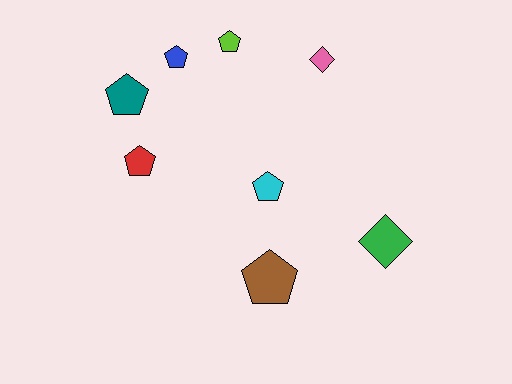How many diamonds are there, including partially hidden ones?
There are 2 diamonds.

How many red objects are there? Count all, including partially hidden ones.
There is 1 red object.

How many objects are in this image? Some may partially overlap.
There are 8 objects.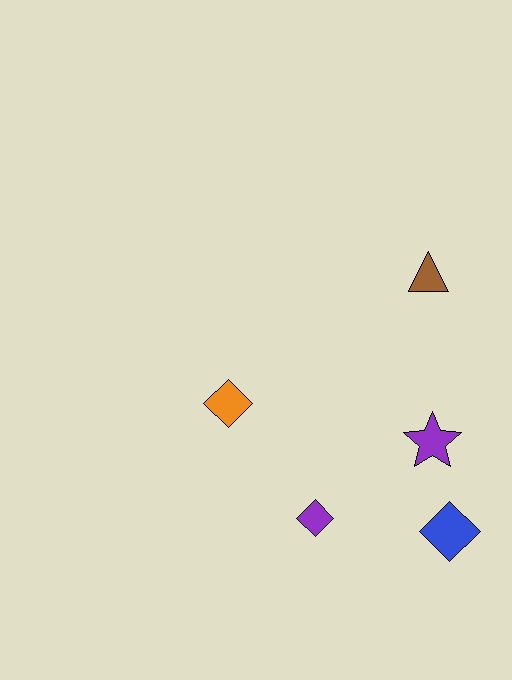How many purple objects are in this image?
There are 2 purple objects.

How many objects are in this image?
There are 5 objects.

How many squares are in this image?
There are no squares.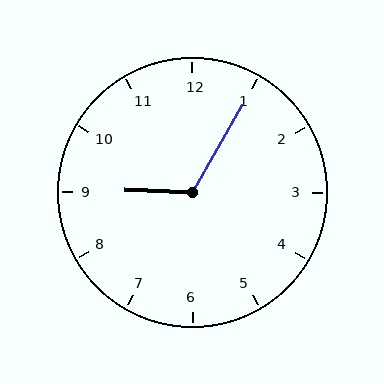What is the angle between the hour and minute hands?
Approximately 118 degrees.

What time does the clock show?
9:05.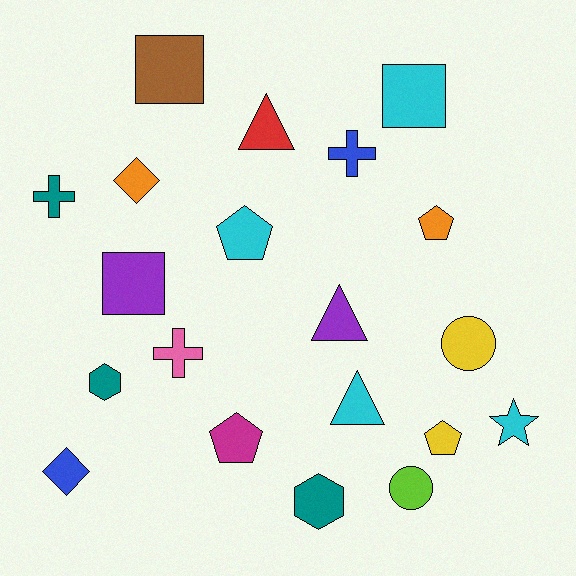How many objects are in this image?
There are 20 objects.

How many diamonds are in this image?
There are 2 diamonds.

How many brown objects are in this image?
There is 1 brown object.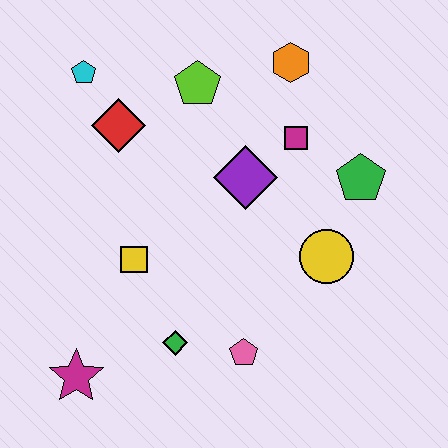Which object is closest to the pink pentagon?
The green diamond is closest to the pink pentagon.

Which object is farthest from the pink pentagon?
The cyan pentagon is farthest from the pink pentagon.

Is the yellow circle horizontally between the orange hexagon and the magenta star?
No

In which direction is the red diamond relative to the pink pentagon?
The red diamond is above the pink pentagon.